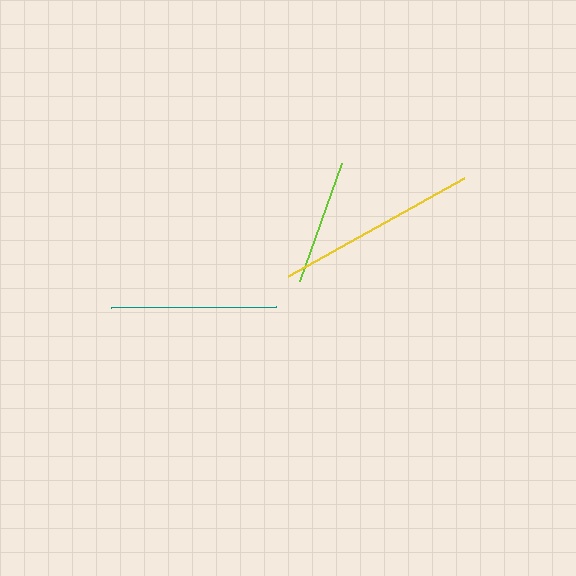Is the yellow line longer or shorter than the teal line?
The yellow line is longer than the teal line.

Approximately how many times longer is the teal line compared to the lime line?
The teal line is approximately 1.3 times the length of the lime line.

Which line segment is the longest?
The yellow line is the longest at approximately 201 pixels.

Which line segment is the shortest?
The lime line is the shortest at approximately 125 pixels.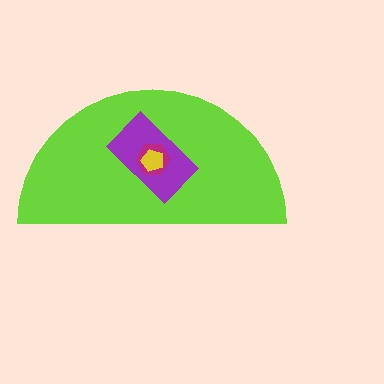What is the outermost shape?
The lime semicircle.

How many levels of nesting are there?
4.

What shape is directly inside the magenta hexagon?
The yellow pentagon.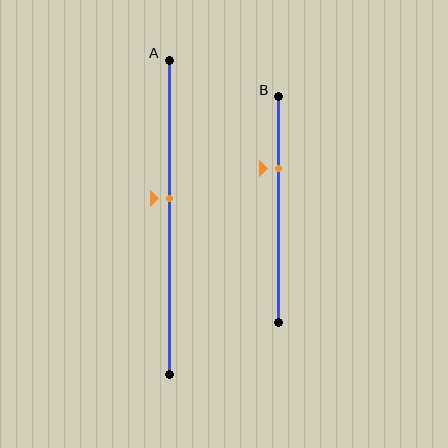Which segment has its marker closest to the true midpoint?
Segment A has its marker closest to the true midpoint.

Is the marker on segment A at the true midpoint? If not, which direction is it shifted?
No, the marker on segment A is shifted upward by about 6% of the segment length.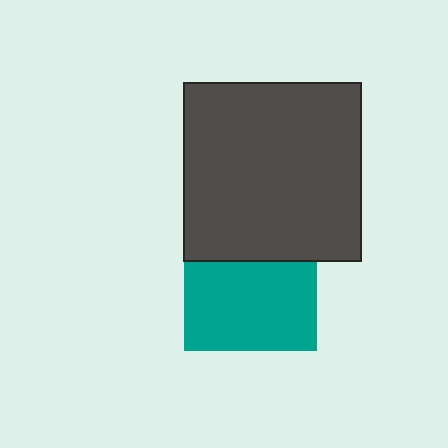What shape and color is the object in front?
The object in front is a dark gray square.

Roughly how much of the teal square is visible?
Most of it is visible (roughly 67%).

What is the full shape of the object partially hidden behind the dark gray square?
The partially hidden object is a teal square.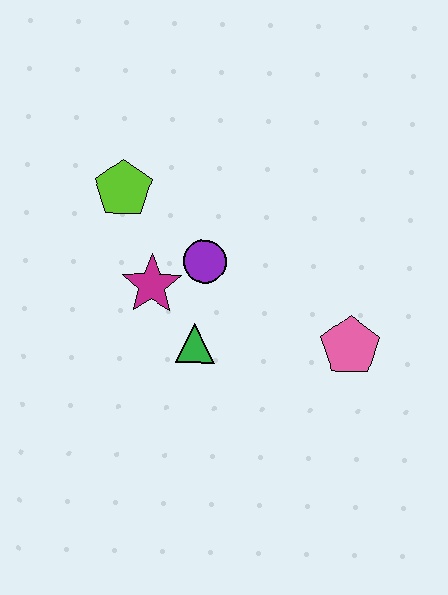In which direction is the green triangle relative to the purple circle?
The green triangle is below the purple circle.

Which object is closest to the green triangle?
The magenta star is closest to the green triangle.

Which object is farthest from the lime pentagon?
The pink pentagon is farthest from the lime pentagon.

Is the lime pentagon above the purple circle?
Yes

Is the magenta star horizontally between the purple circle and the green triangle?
No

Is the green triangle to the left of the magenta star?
No